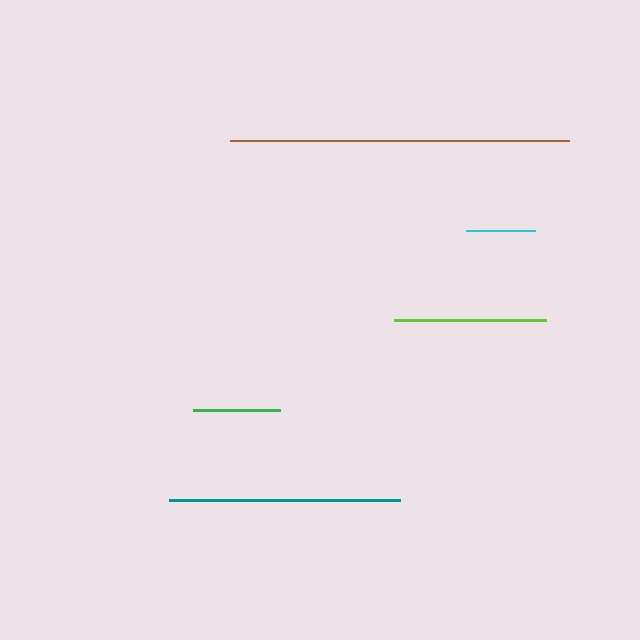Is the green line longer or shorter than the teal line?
The teal line is longer than the green line.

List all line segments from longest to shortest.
From longest to shortest: brown, teal, lime, green, cyan.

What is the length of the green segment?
The green segment is approximately 87 pixels long.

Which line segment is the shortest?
The cyan line is the shortest at approximately 69 pixels.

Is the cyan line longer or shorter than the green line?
The green line is longer than the cyan line.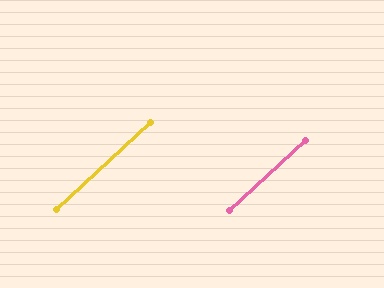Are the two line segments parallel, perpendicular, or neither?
Parallel — their directions differ by only 0.4°.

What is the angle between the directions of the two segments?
Approximately 0 degrees.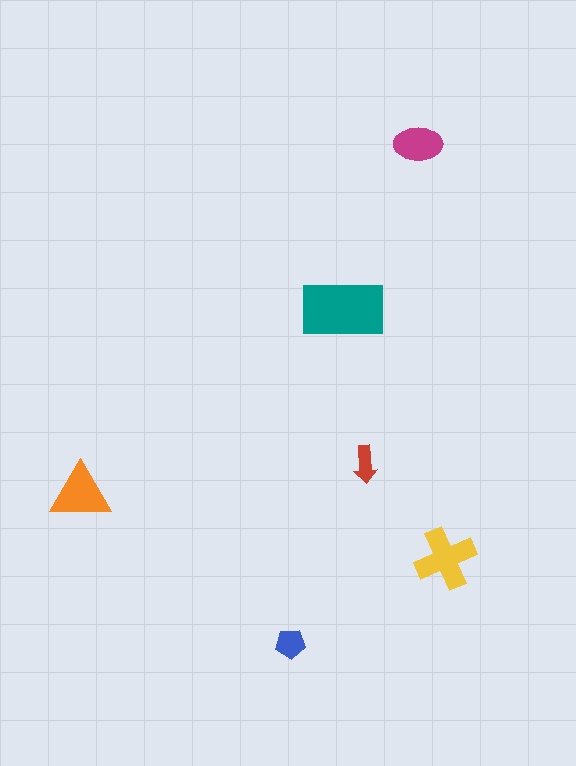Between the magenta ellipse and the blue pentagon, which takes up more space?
The magenta ellipse.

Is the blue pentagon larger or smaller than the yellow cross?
Smaller.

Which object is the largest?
The teal rectangle.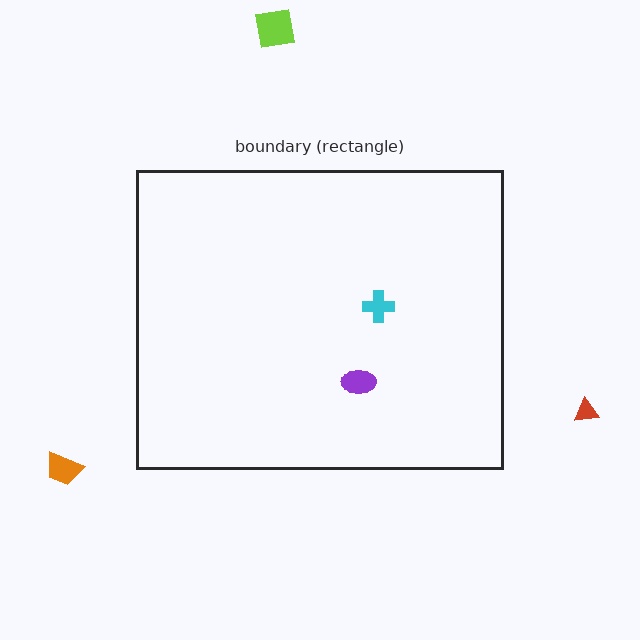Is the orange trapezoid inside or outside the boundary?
Outside.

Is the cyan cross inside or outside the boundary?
Inside.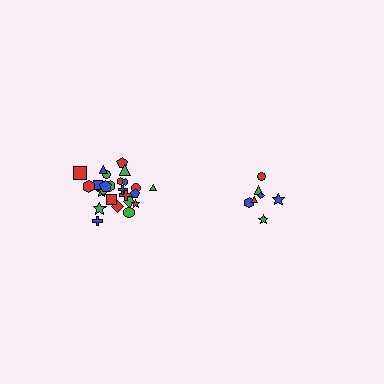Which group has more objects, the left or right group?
The left group.